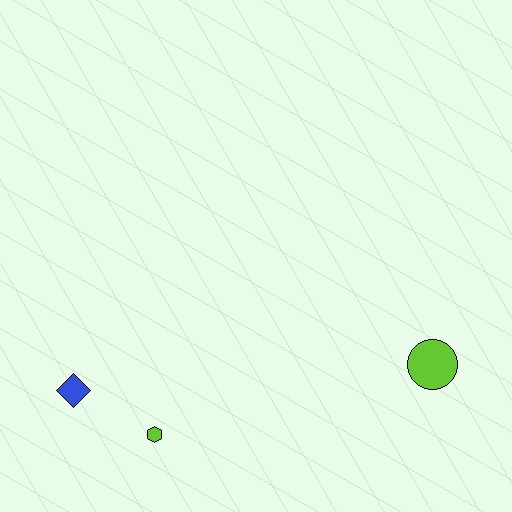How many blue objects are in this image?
There is 1 blue object.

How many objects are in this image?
There are 3 objects.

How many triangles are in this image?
There are no triangles.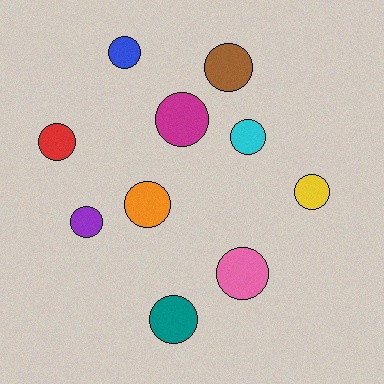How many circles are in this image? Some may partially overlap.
There are 10 circles.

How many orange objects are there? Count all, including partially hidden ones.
There is 1 orange object.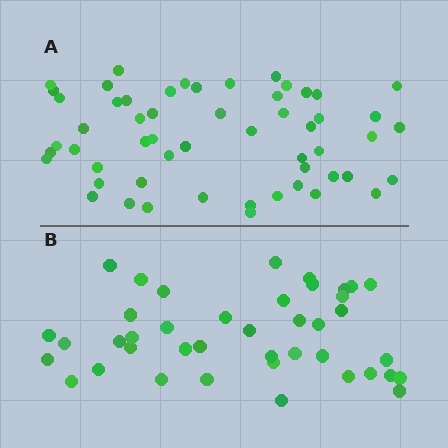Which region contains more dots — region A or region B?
Region A (the top region) has more dots.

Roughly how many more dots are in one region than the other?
Region A has approximately 15 more dots than region B.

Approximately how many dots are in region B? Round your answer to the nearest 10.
About 40 dots. (The exact count is 41, which rounds to 40.)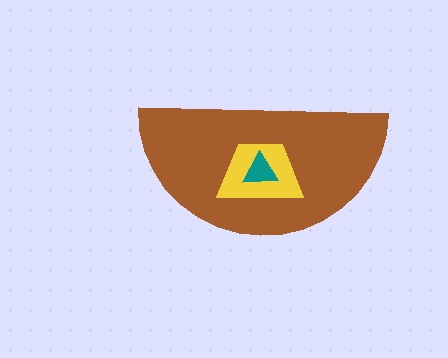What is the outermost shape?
The brown semicircle.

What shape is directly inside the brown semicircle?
The yellow trapezoid.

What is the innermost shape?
The teal triangle.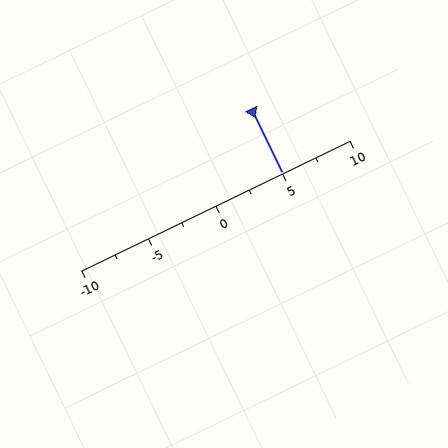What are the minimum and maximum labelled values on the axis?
The axis runs from -10 to 10.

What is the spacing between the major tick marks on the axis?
The major ticks are spaced 5 apart.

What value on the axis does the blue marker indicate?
The marker indicates approximately 5.